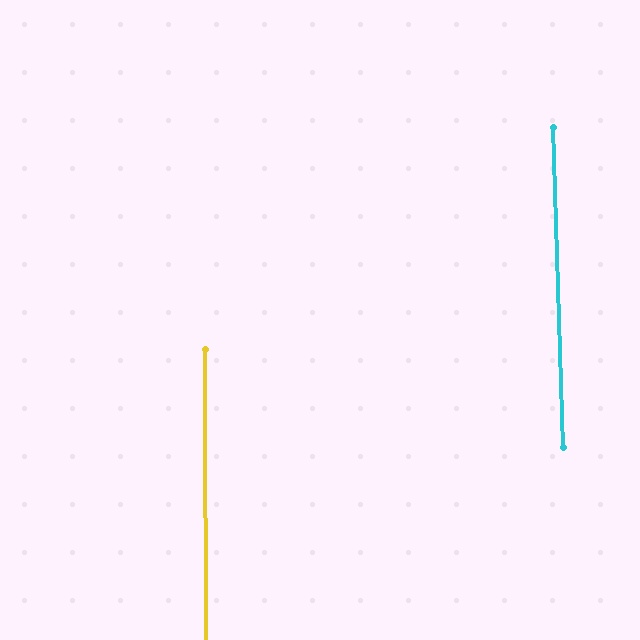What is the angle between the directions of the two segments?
Approximately 2 degrees.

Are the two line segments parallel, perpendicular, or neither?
Parallel — their directions differ by only 1.5°.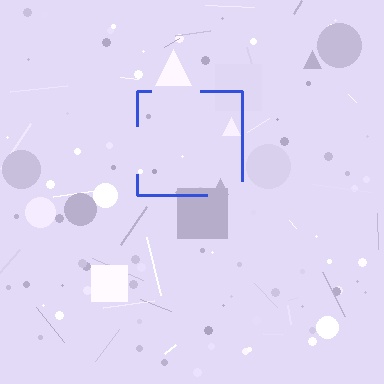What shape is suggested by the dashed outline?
The dashed outline suggests a square.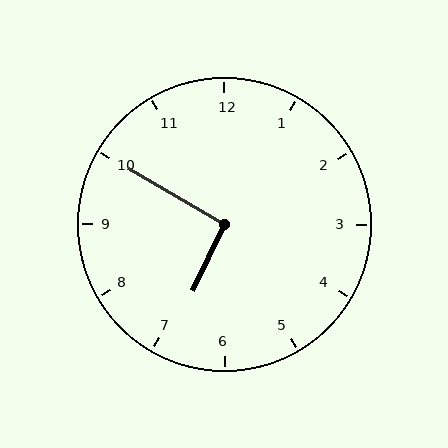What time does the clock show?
6:50.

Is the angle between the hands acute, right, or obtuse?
It is right.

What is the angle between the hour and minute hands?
Approximately 95 degrees.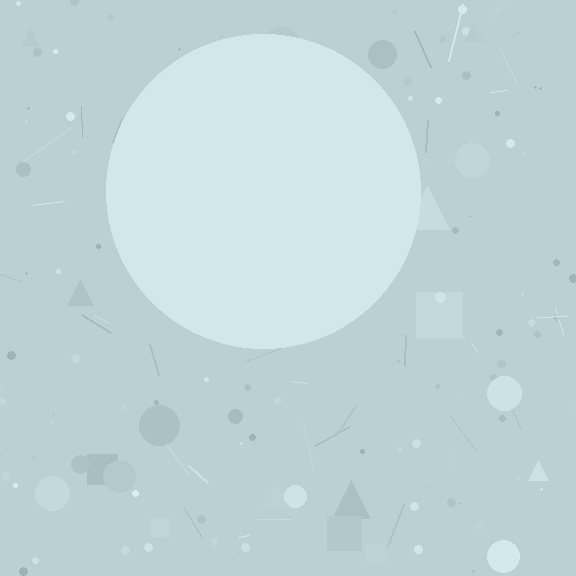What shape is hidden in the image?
A circle is hidden in the image.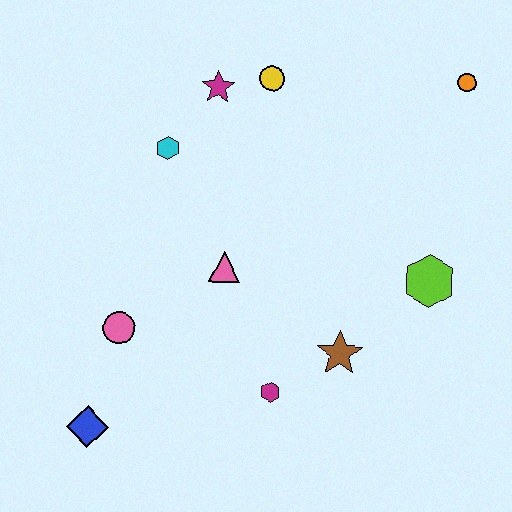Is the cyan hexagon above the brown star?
Yes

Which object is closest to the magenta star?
The yellow circle is closest to the magenta star.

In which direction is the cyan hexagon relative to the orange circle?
The cyan hexagon is to the left of the orange circle.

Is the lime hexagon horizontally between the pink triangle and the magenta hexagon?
No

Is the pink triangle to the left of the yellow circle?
Yes